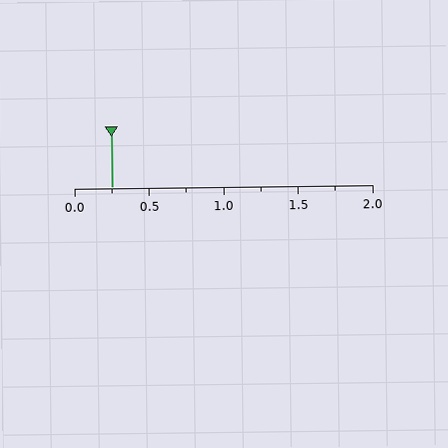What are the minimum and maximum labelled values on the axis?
The axis runs from 0.0 to 2.0.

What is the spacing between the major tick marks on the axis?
The major ticks are spaced 0.5 apart.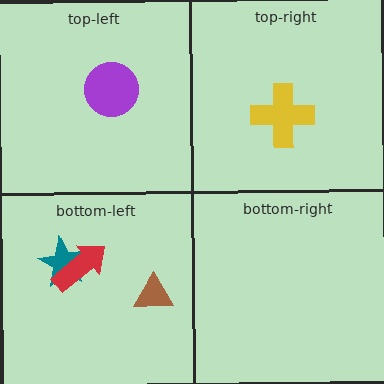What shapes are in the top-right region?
The yellow cross.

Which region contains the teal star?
The bottom-left region.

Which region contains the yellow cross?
The top-right region.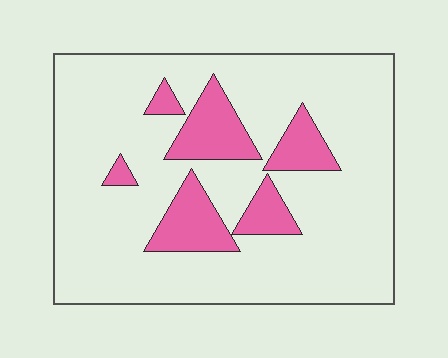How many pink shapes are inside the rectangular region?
6.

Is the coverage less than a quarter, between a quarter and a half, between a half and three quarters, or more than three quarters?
Less than a quarter.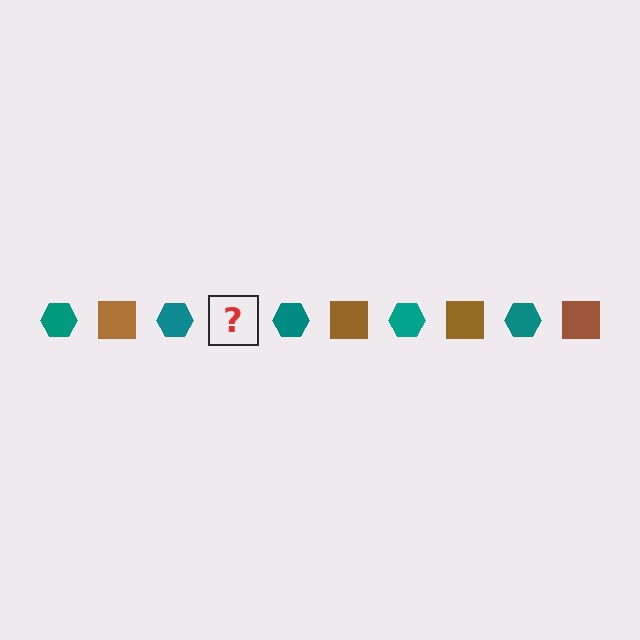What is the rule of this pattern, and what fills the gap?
The rule is that the pattern alternates between teal hexagon and brown square. The gap should be filled with a brown square.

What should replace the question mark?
The question mark should be replaced with a brown square.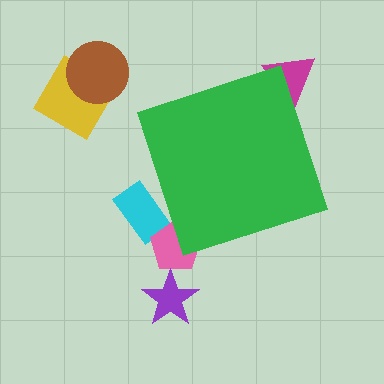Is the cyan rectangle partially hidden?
Yes, the cyan rectangle is partially hidden behind the green diamond.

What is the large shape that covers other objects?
A green diamond.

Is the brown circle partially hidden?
No, the brown circle is fully visible.